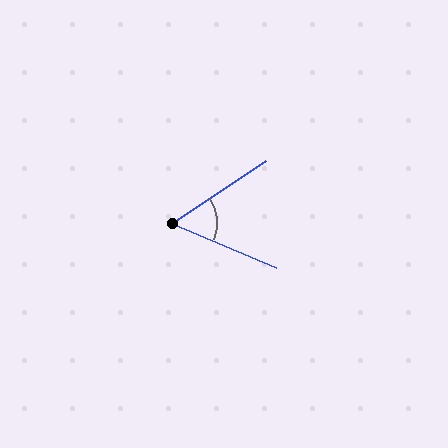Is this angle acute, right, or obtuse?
It is acute.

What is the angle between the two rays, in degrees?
Approximately 56 degrees.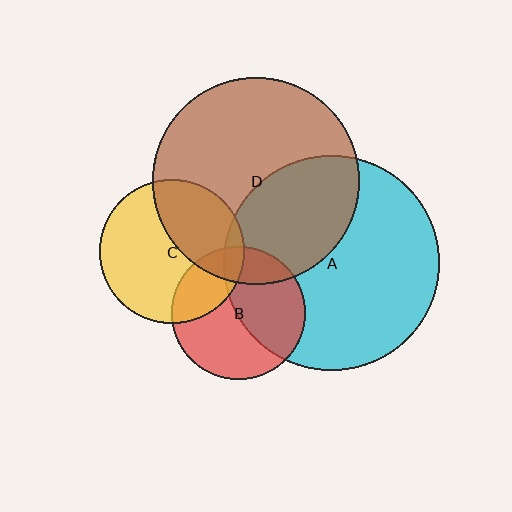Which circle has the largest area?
Circle A (cyan).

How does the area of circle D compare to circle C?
Approximately 2.1 times.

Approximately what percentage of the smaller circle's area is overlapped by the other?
Approximately 35%.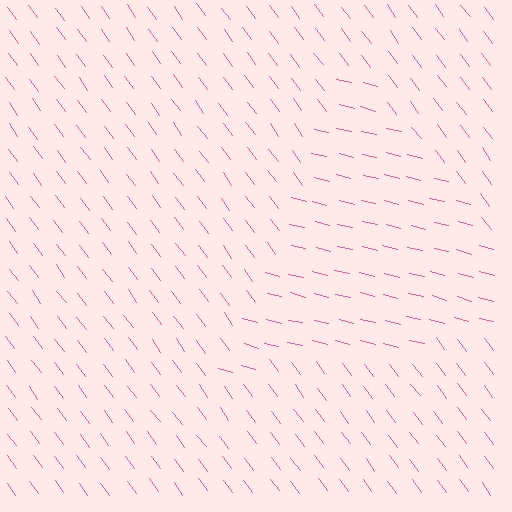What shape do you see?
I see a triangle.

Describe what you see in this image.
The image is filled with small pink line segments. A triangle region in the image has lines oriented differently from the surrounding lines, creating a visible texture boundary.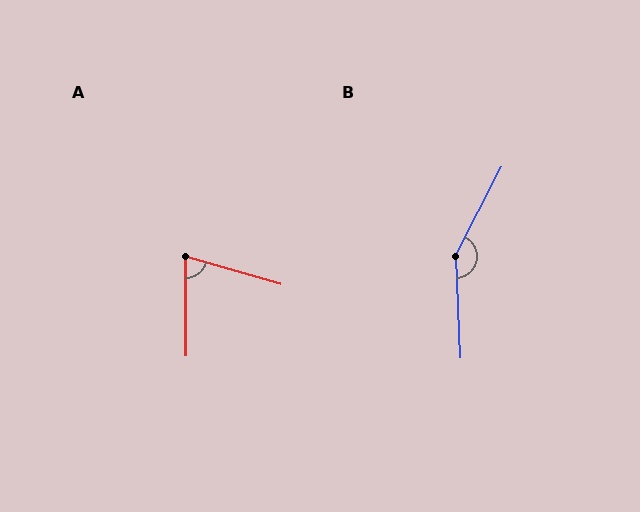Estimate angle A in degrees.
Approximately 74 degrees.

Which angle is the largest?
B, at approximately 150 degrees.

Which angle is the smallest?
A, at approximately 74 degrees.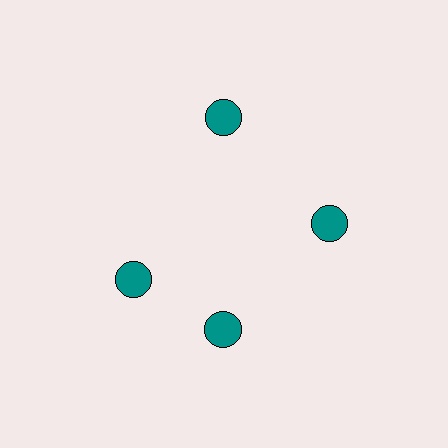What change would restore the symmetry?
The symmetry would be restored by rotating it back into even spacing with its neighbors so that all 4 circles sit at equal angles and equal distance from the center.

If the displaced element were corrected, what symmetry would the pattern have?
It would have 4-fold rotational symmetry — the pattern would map onto itself every 90 degrees.